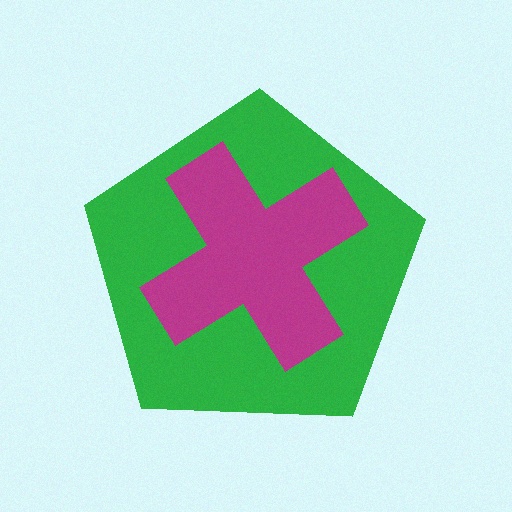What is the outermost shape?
The green pentagon.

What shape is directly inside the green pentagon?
The magenta cross.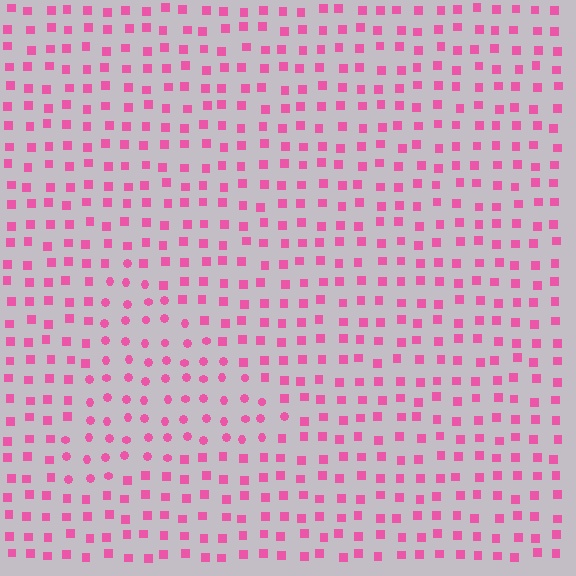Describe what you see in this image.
The image is filled with small pink elements arranged in a uniform grid. A triangle-shaped region contains circles, while the surrounding area contains squares. The boundary is defined purely by the change in element shape.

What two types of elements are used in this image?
The image uses circles inside the triangle region and squares outside it.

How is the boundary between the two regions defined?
The boundary is defined by a change in element shape: circles inside vs. squares outside. All elements share the same color and spacing.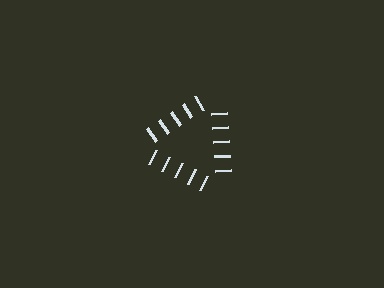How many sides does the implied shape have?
3 sides — the line-ends trace a triangle.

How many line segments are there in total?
15 — 5 along each of the 3 edges.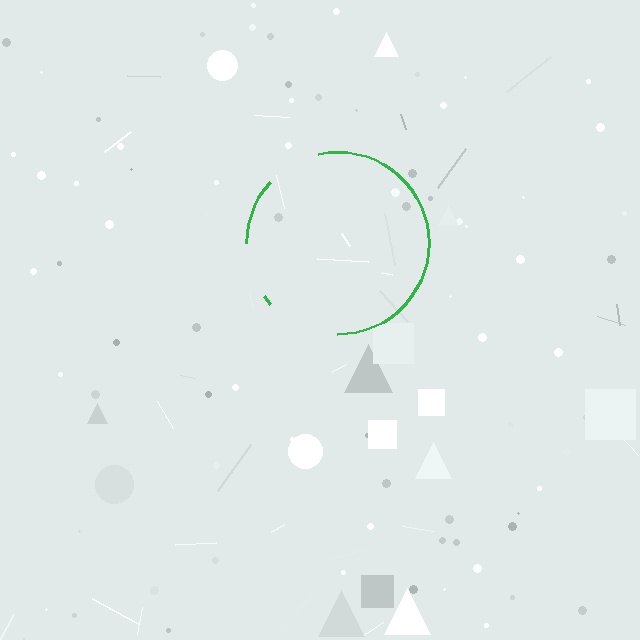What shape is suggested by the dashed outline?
The dashed outline suggests a circle.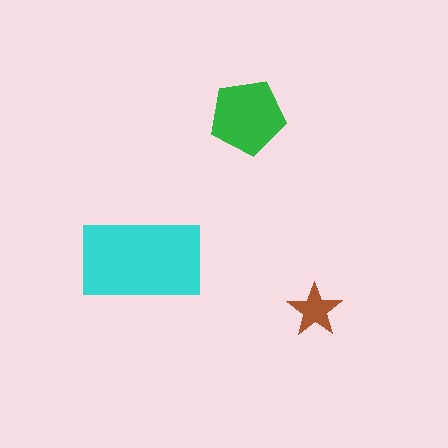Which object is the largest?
The cyan rectangle.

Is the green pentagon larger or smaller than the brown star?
Larger.